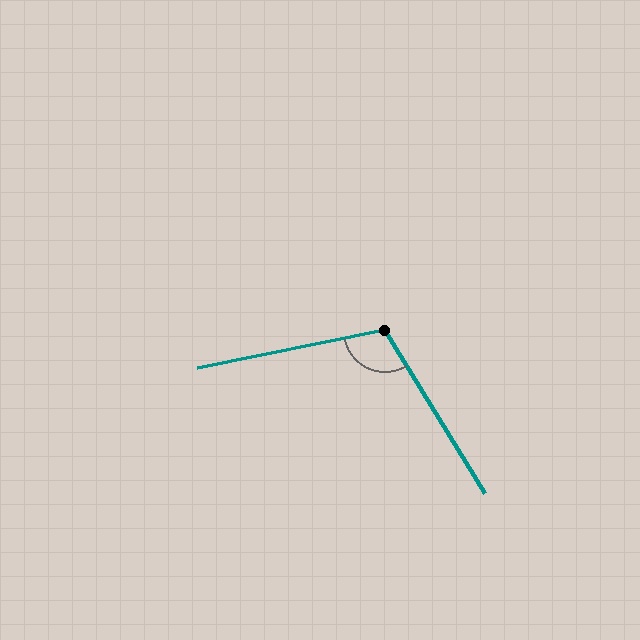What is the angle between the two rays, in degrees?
Approximately 110 degrees.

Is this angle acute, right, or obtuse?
It is obtuse.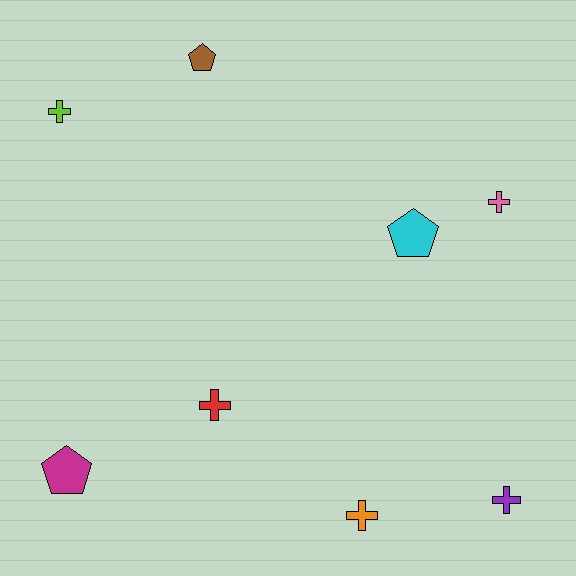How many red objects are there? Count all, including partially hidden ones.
There is 1 red object.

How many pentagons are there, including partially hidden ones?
There are 3 pentagons.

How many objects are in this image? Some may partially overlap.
There are 8 objects.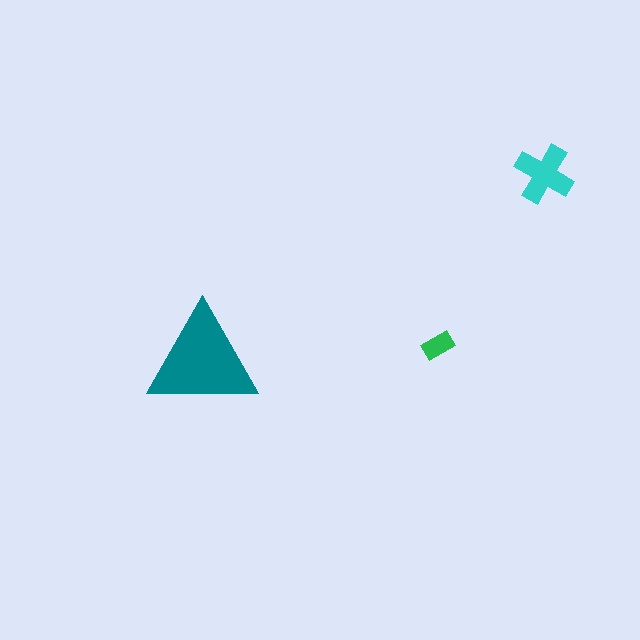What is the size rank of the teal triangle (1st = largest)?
1st.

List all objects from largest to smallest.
The teal triangle, the cyan cross, the green rectangle.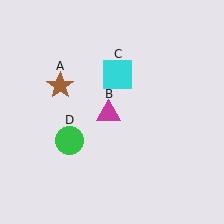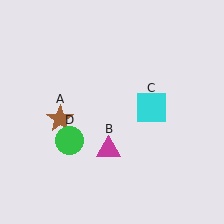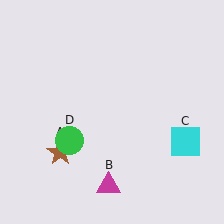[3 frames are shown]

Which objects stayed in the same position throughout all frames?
Green circle (object D) remained stationary.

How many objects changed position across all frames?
3 objects changed position: brown star (object A), magenta triangle (object B), cyan square (object C).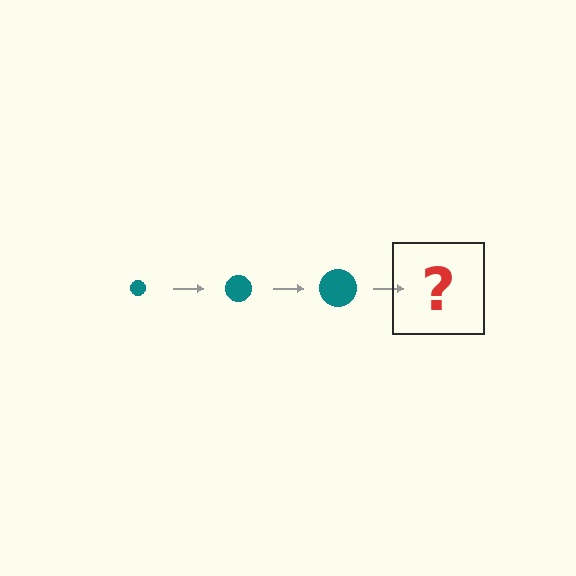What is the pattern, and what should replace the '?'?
The pattern is that the circle gets progressively larger each step. The '?' should be a teal circle, larger than the previous one.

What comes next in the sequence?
The next element should be a teal circle, larger than the previous one.